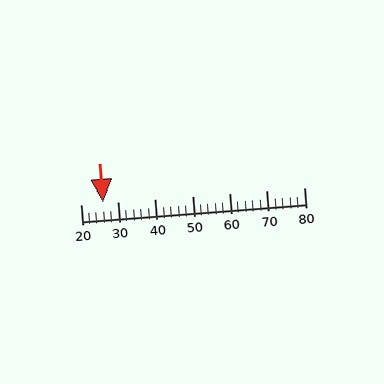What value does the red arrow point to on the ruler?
The red arrow points to approximately 26.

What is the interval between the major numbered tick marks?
The major tick marks are spaced 10 units apart.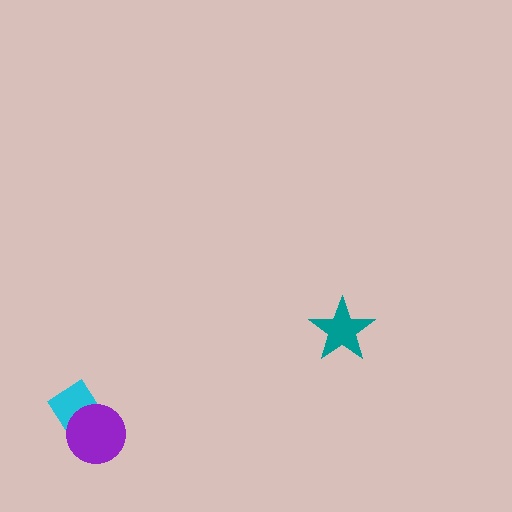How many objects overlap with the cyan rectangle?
1 object overlaps with the cyan rectangle.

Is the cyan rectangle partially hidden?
Yes, it is partially covered by another shape.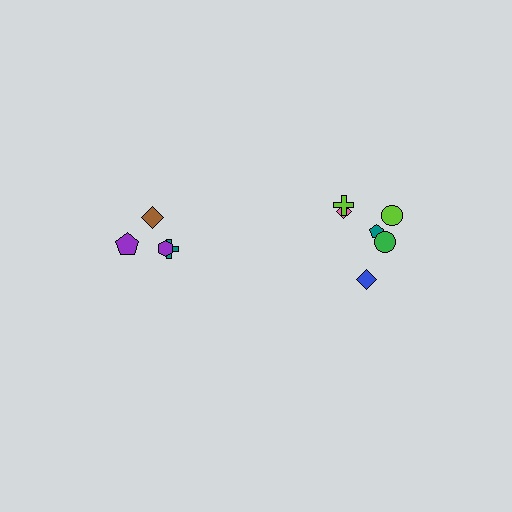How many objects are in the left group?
There are 4 objects.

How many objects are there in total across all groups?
There are 10 objects.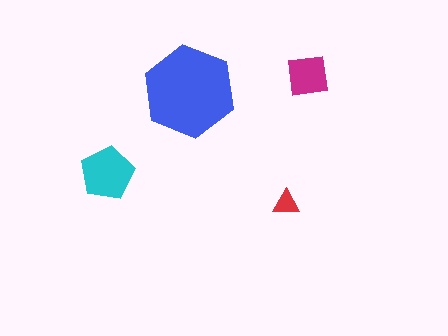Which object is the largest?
The blue hexagon.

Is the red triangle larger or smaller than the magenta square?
Smaller.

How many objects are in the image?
There are 4 objects in the image.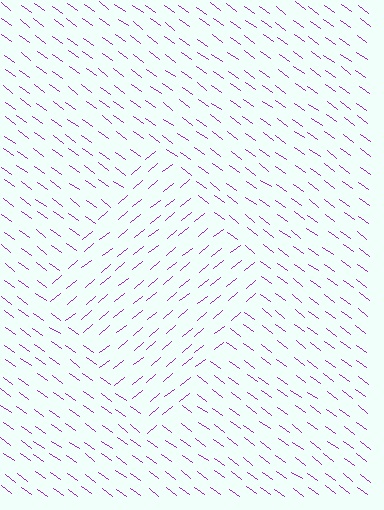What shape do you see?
I see a diamond.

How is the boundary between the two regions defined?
The boundary is defined purely by a change in line orientation (approximately 75 degrees difference). All lines are the same color and thickness.